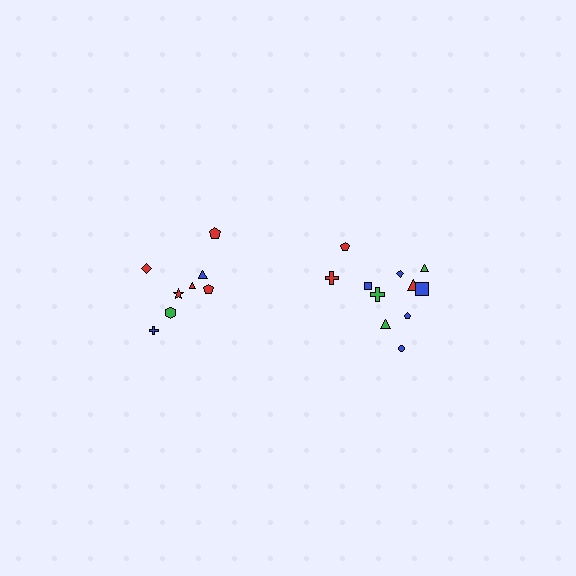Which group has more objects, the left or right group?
The right group.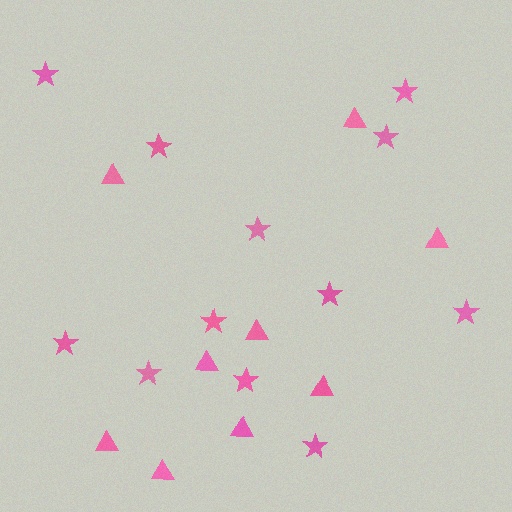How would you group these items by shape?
There are 2 groups: one group of triangles (9) and one group of stars (12).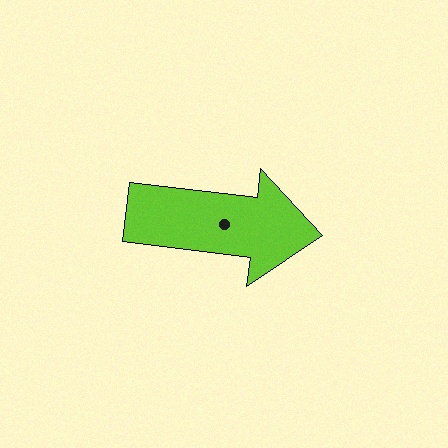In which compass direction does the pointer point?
East.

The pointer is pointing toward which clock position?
Roughly 3 o'clock.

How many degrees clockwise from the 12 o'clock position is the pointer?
Approximately 97 degrees.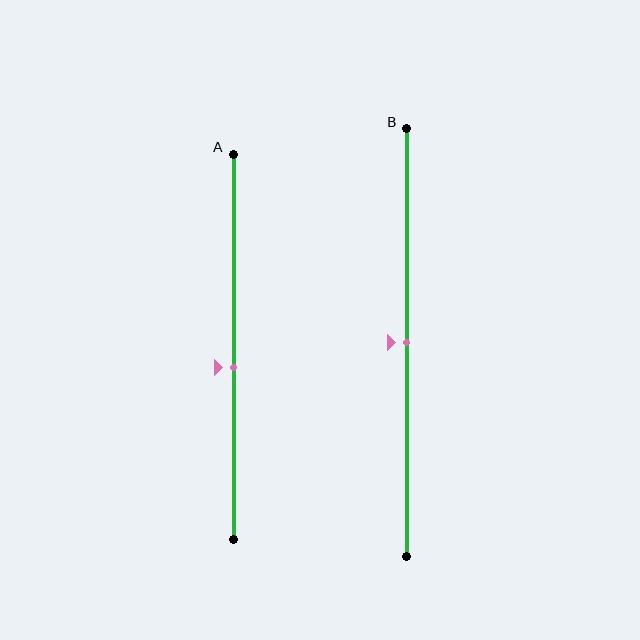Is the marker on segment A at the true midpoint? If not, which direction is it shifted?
No, the marker on segment A is shifted downward by about 5% of the segment length.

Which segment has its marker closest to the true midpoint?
Segment B has its marker closest to the true midpoint.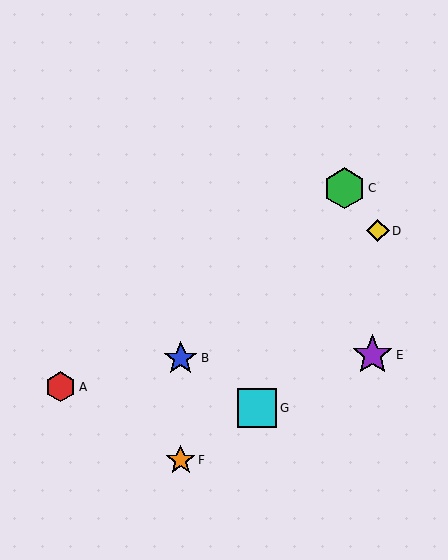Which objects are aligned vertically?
Objects B, F are aligned vertically.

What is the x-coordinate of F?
Object F is at x≈181.